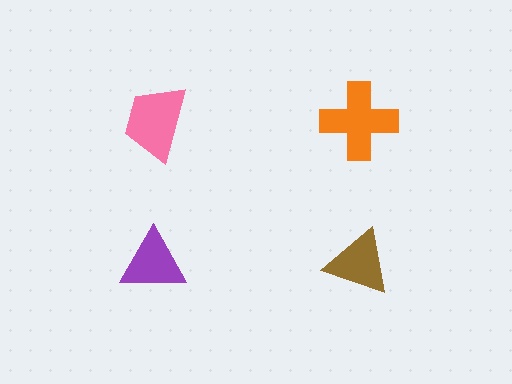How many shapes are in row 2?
2 shapes.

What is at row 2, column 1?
A purple triangle.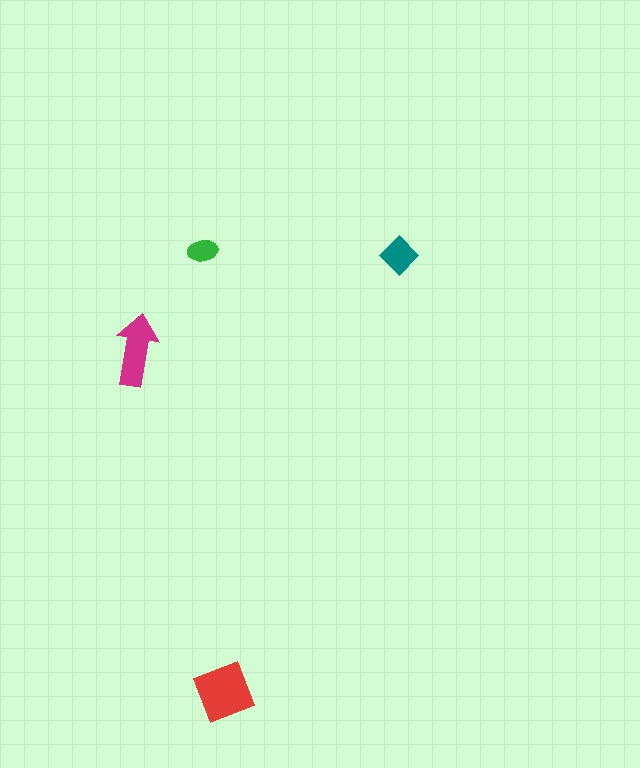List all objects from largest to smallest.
The red square, the magenta arrow, the teal diamond, the green ellipse.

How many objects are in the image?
There are 4 objects in the image.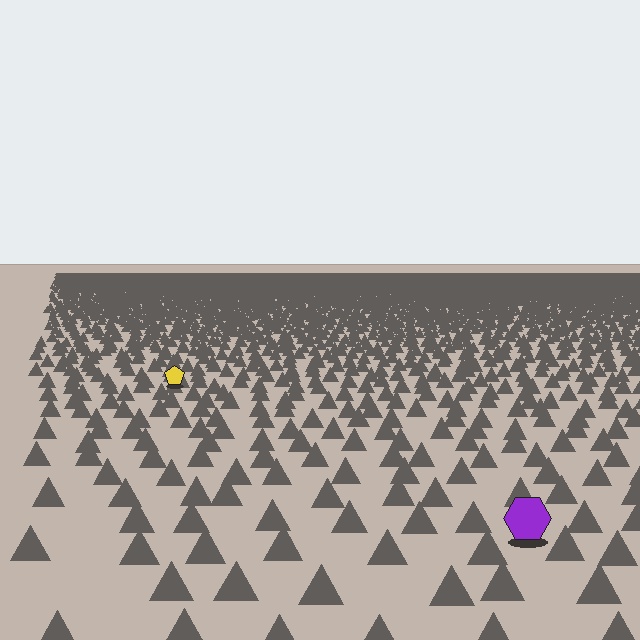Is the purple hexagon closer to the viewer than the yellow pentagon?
Yes. The purple hexagon is closer — you can tell from the texture gradient: the ground texture is coarser near it.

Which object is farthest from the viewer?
The yellow pentagon is farthest from the viewer. It appears smaller and the ground texture around it is denser.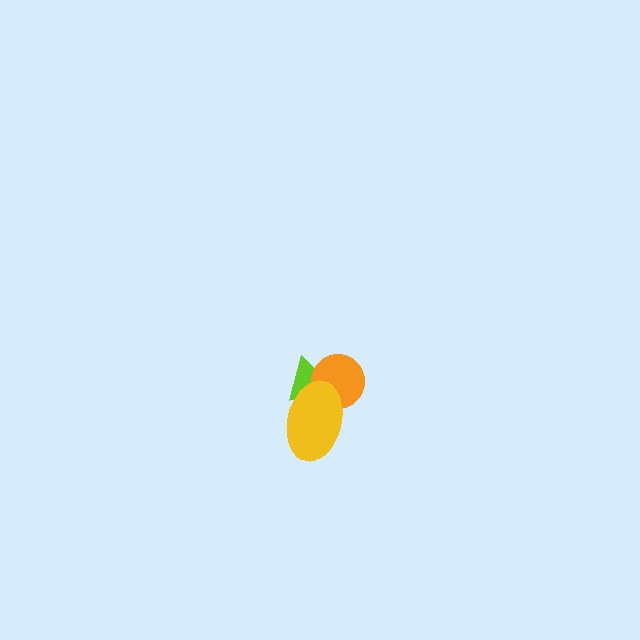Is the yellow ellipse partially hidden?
No, no other shape covers it.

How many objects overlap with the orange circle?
2 objects overlap with the orange circle.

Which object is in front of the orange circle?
The yellow ellipse is in front of the orange circle.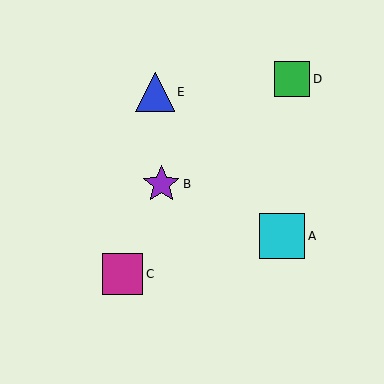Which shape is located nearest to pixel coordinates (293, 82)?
The green square (labeled D) at (292, 79) is nearest to that location.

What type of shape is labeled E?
Shape E is a blue triangle.